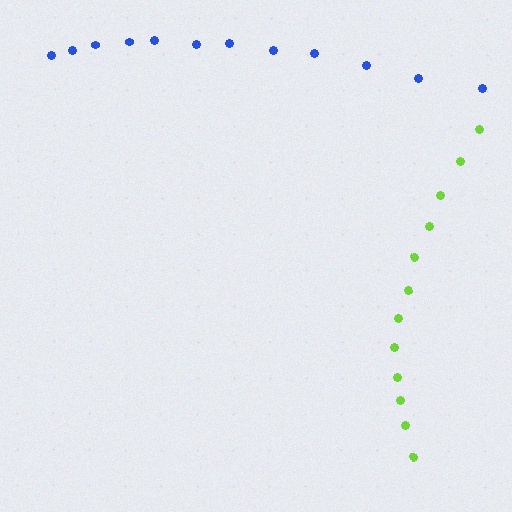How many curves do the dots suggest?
There are 2 distinct paths.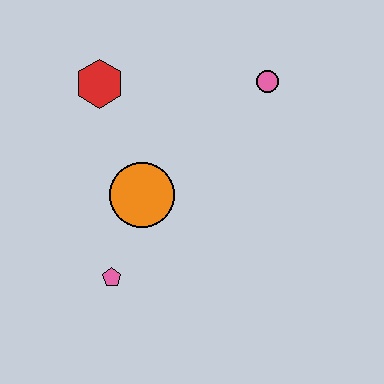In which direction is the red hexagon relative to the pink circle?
The red hexagon is to the left of the pink circle.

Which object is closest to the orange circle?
The pink pentagon is closest to the orange circle.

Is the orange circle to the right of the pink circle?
No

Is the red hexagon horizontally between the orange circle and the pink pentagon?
No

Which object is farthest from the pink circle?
The pink pentagon is farthest from the pink circle.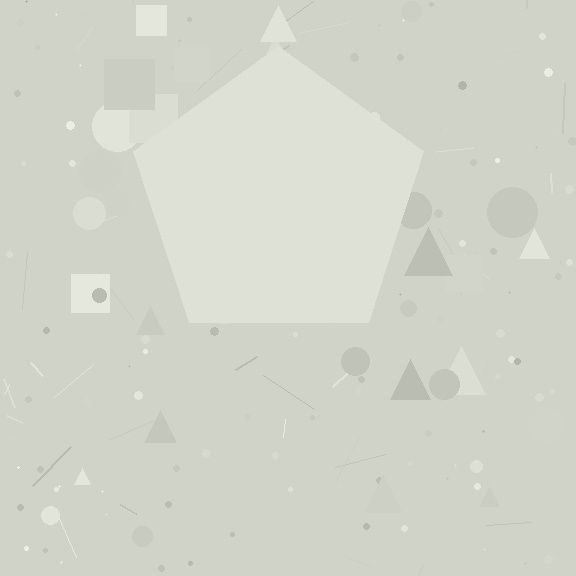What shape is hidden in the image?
A pentagon is hidden in the image.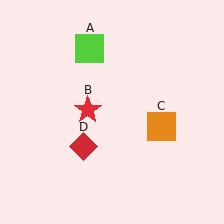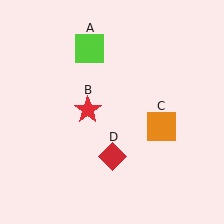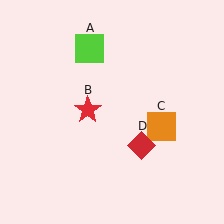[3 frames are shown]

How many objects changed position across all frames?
1 object changed position: red diamond (object D).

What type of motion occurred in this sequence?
The red diamond (object D) rotated counterclockwise around the center of the scene.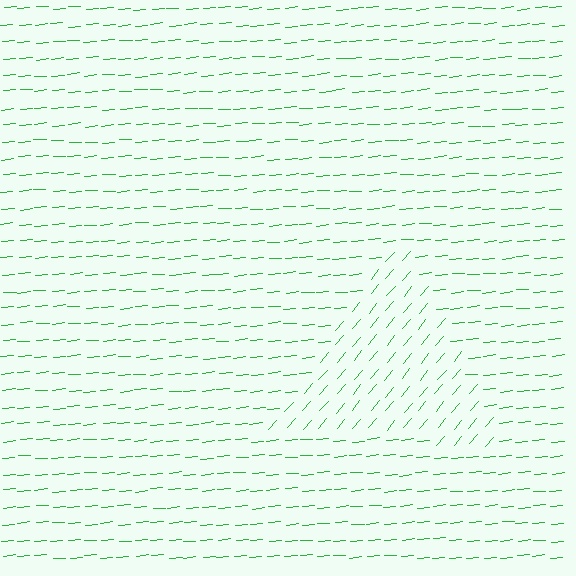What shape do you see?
I see a triangle.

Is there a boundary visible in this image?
Yes, there is a texture boundary formed by a change in line orientation.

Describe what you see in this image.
The image is filled with small green line segments. A triangle region in the image has lines oriented differently from the surrounding lines, creating a visible texture boundary.